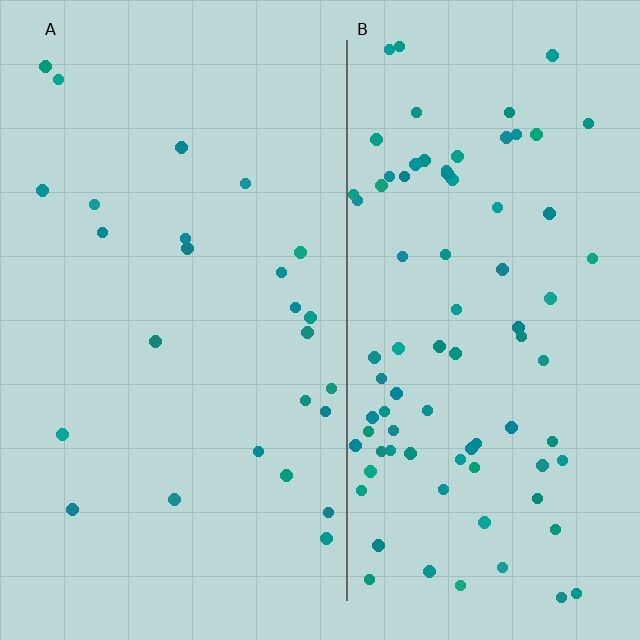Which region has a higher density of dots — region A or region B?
B (the right).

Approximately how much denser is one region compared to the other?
Approximately 3.3× — region B over region A.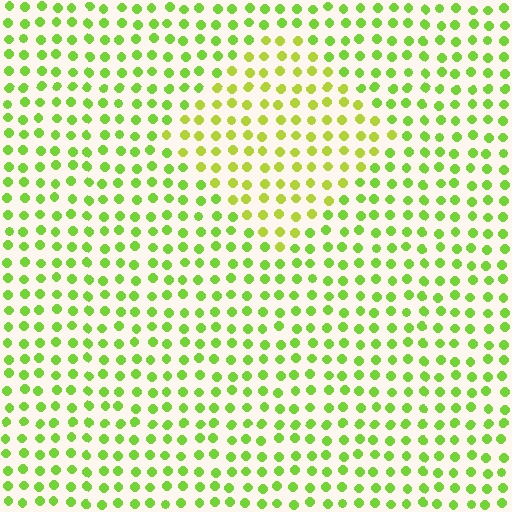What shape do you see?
I see a diamond.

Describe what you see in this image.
The image is filled with small lime elements in a uniform arrangement. A diamond-shaped region is visible where the elements are tinted to a slightly different hue, forming a subtle color boundary.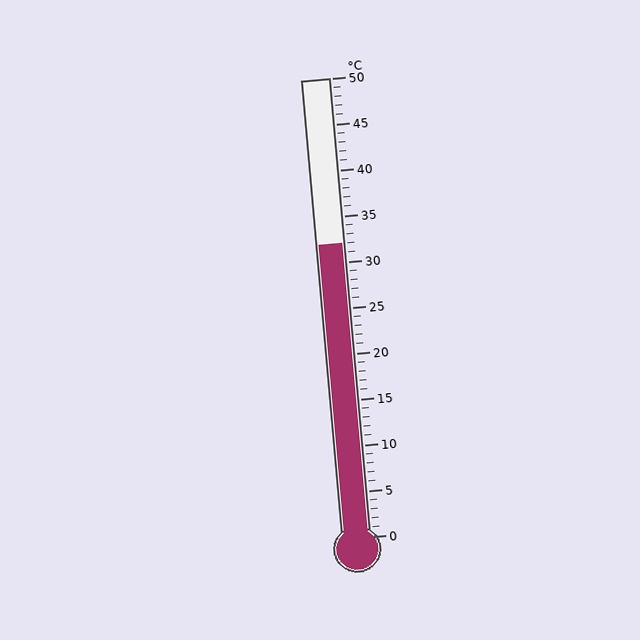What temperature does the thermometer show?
The thermometer shows approximately 32°C.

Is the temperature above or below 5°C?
The temperature is above 5°C.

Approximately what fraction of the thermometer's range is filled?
The thermometer is filled to approximately 65% of its range.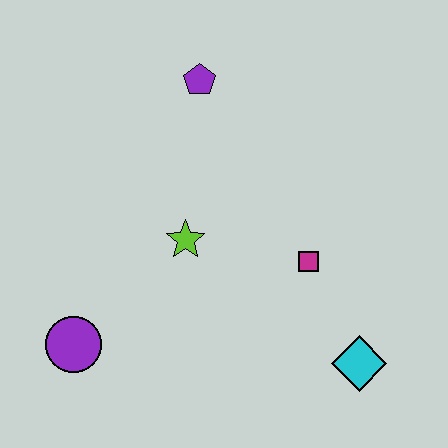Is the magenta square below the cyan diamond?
No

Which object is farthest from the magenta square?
The purple circle is farthest from the magenta square.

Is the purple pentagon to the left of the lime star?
No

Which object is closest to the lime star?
The magenta square is closest to the lime star.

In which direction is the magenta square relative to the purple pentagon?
The magenta square is below the purple pentagon.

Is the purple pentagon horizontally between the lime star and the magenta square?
Yes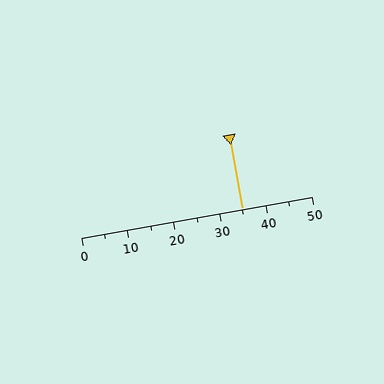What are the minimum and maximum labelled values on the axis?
The axis runs from 0 to 50.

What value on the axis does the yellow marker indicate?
The marker indicates approximately 35.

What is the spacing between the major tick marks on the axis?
The major ticks are spaced 10 apart.